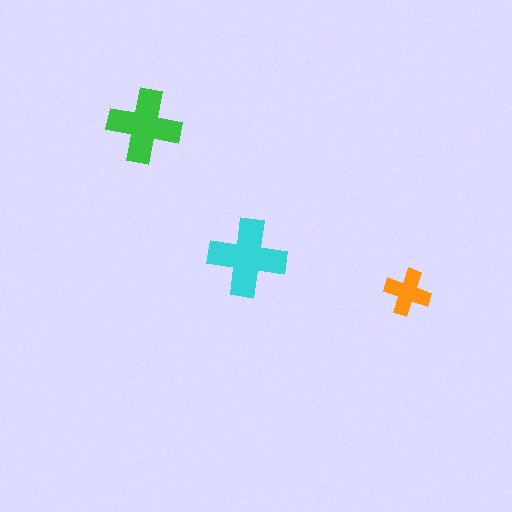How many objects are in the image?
There are 3 objects in the image.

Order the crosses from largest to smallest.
the cyan one, the green one, the orange one.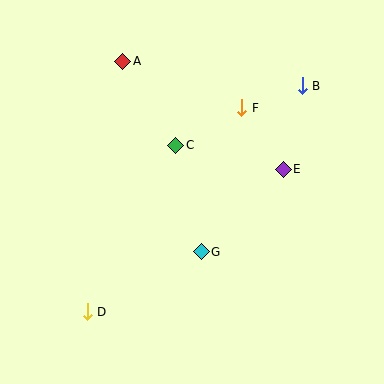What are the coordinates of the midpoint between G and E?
The midpoint between G and E is at (242, 210).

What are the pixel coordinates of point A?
Point A is at (123, 61).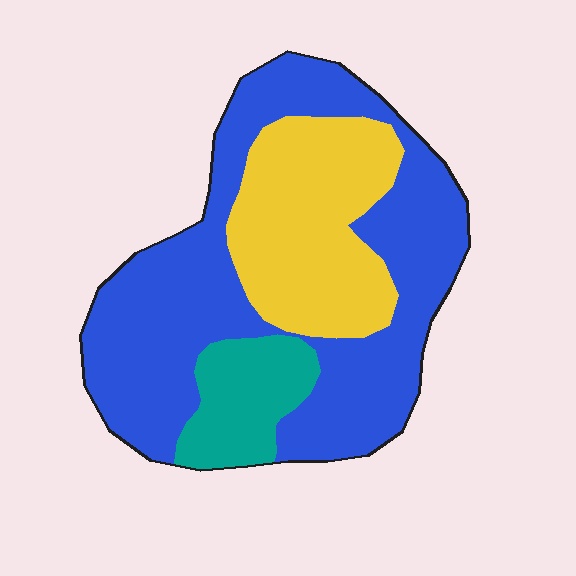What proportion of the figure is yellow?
Yellow takes up about one quarter (1/4) of the figure.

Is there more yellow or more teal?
Yellow.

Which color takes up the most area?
Blue, at roughly 60%.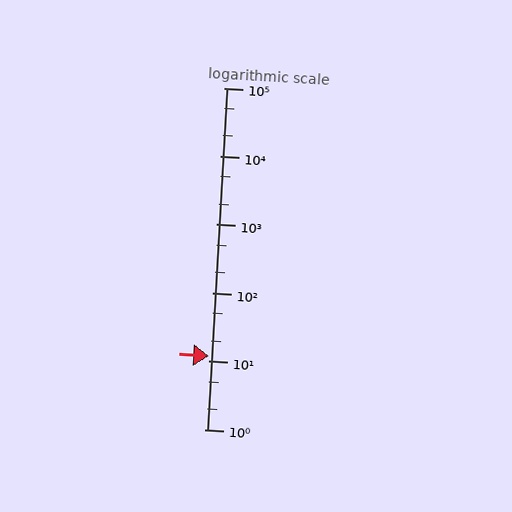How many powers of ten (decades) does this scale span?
The scale spans 5 decades, from 1 to 100000.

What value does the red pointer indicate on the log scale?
The pointer indicates approximately 12.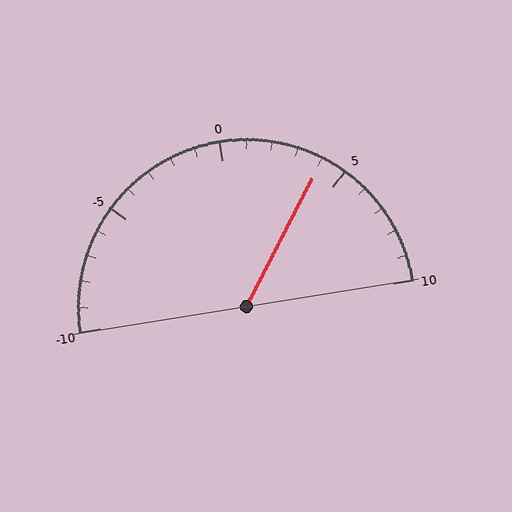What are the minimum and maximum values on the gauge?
The gauge ranges from -10 to 10.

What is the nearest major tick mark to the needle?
The nearest major tick mark is 5.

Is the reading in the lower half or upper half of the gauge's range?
The reading is in the upper half of the range (-10 to 10).